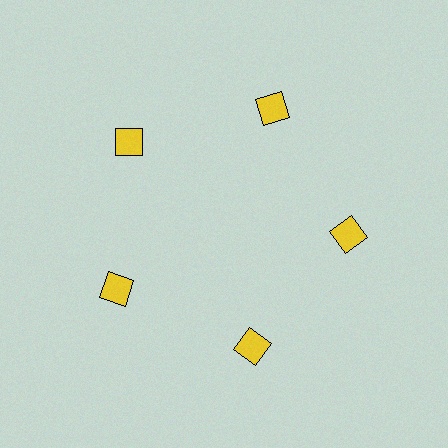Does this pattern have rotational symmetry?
Yes, this pattern has 5-fold rotational symmetry. It looks the same after rotating 72 degrees around the center.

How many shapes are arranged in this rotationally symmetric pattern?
There are 5 shapes, arranged in 5 groups of 1.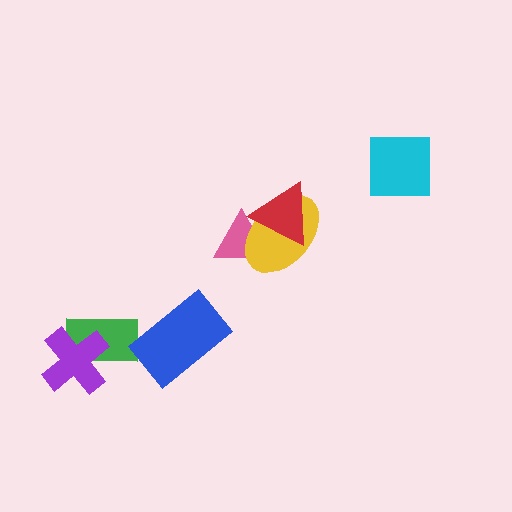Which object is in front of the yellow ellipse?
The red triangle is in front of the yellow ellipse.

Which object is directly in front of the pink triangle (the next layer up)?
The yellow ellipse is directly in front of the pink triangle.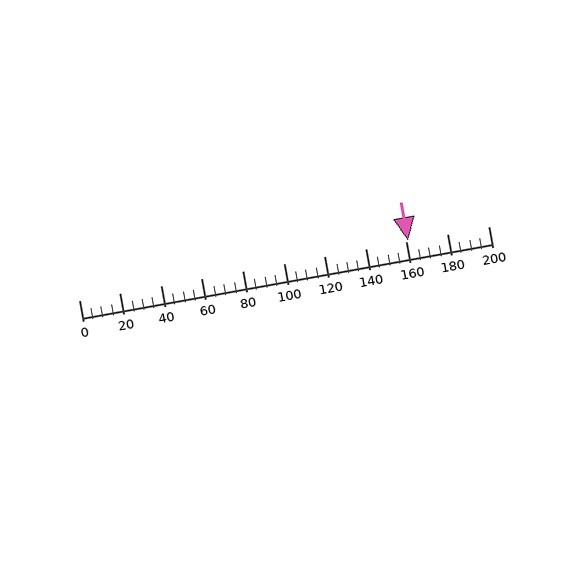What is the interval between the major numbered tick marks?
The major tick marks are spaced 20 units apart.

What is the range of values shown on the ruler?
The ruler shows values from 0 to 200.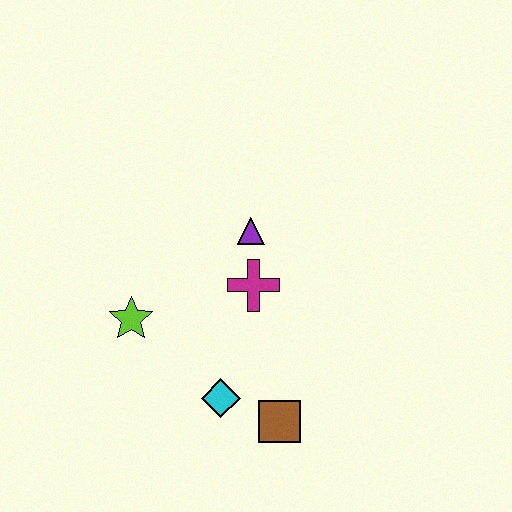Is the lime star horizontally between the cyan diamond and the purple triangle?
No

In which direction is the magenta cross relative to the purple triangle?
The magenta cross is below the purple triangle.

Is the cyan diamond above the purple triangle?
No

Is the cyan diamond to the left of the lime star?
No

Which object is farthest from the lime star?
The brown square is farthest from the lime star.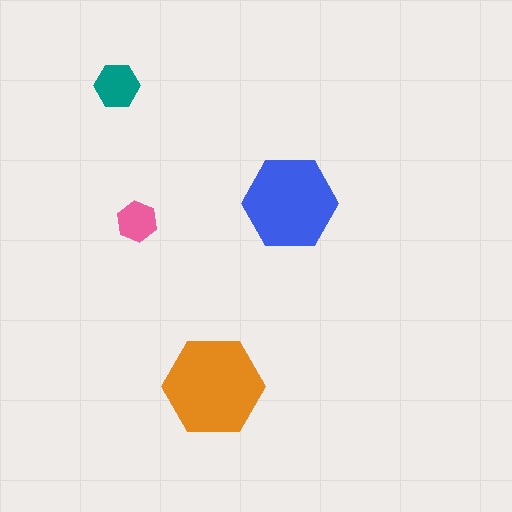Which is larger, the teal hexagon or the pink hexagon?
The teal one.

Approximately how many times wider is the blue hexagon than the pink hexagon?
About 2.5 times wider.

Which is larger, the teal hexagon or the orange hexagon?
The orange one.